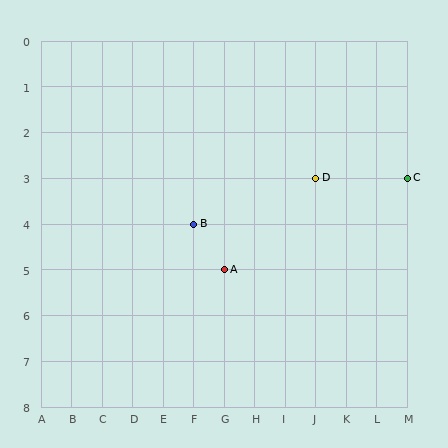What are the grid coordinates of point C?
Point C is at grid coordinates (M, 3).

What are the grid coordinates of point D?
Point D is at grid coordinates (J, 3).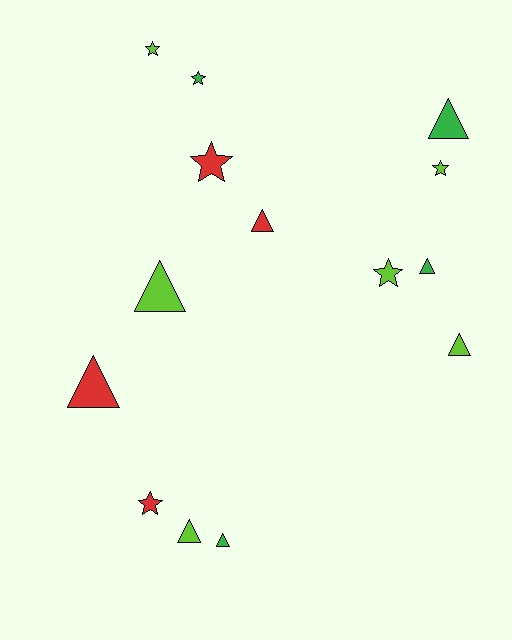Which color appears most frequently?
Lime, with 6 objects.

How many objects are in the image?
There are 14 objects.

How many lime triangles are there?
There are 3 lime triangles.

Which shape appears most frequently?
Triangle, with 8 objects.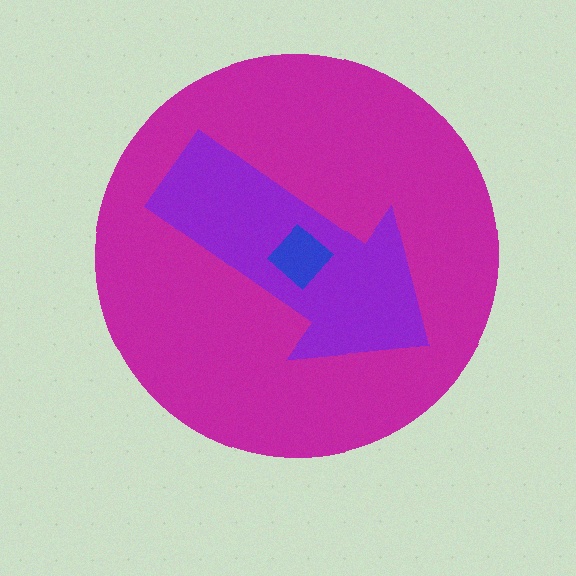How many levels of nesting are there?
3.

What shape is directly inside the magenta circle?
The purple arrow.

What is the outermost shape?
The magenta circle.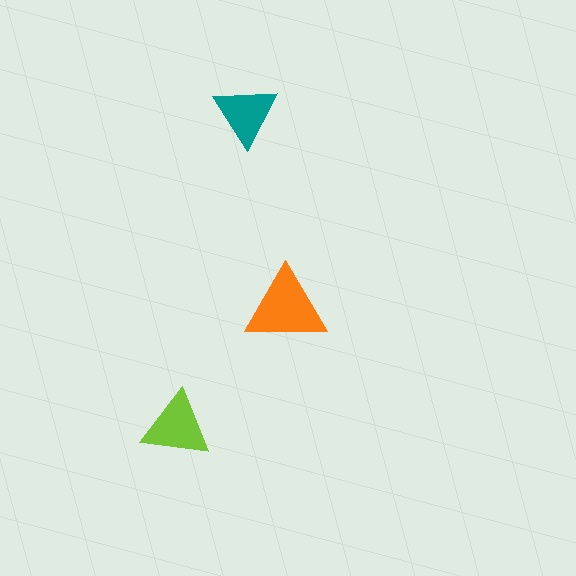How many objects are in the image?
There are 3 objects in the image.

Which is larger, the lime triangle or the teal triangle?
The lime one.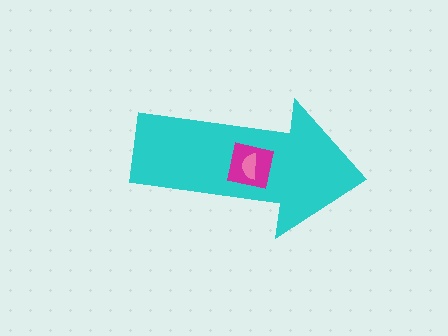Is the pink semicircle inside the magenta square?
Yes.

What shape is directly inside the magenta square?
The pink semicircle.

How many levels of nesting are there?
3.